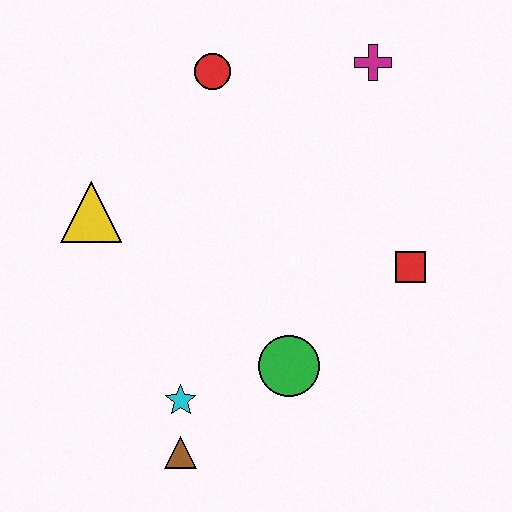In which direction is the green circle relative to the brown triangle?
The green circle is to the right of the brown triangle.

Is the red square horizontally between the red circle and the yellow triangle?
No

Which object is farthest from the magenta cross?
The brown triangle is farthest from the magenta cross.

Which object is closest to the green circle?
The cyan star is closest to the green circle.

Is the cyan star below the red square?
Yes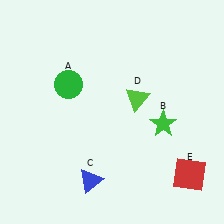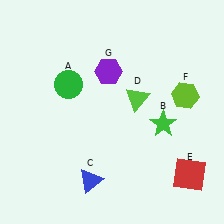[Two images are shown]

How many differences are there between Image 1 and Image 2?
There are 2 differences between the two images.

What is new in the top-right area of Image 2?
A lime hexagon (F) was added in the top-right area of Image 2.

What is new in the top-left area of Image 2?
A purple hexagon (G) was added in the top-left area of Image 2.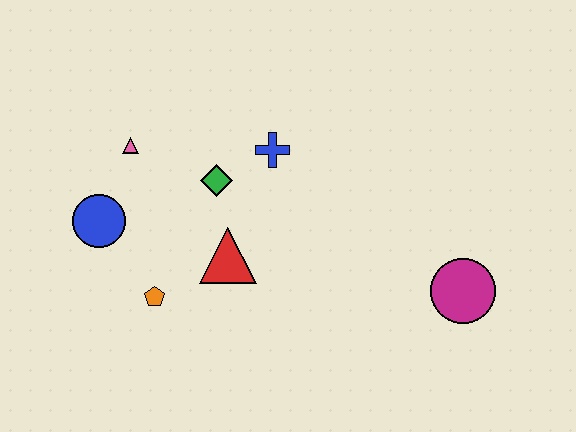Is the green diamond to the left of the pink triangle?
No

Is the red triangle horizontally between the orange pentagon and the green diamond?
No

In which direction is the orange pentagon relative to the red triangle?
The orange pentagon is to the left of the red triangle.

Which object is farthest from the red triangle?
The magenta circle is farthest from the red triangle.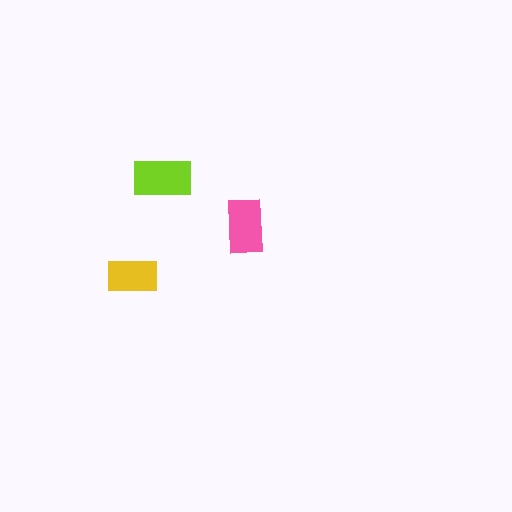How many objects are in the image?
There are 3 objects in the image.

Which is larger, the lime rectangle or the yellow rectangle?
The lime one.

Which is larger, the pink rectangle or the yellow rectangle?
The pink one.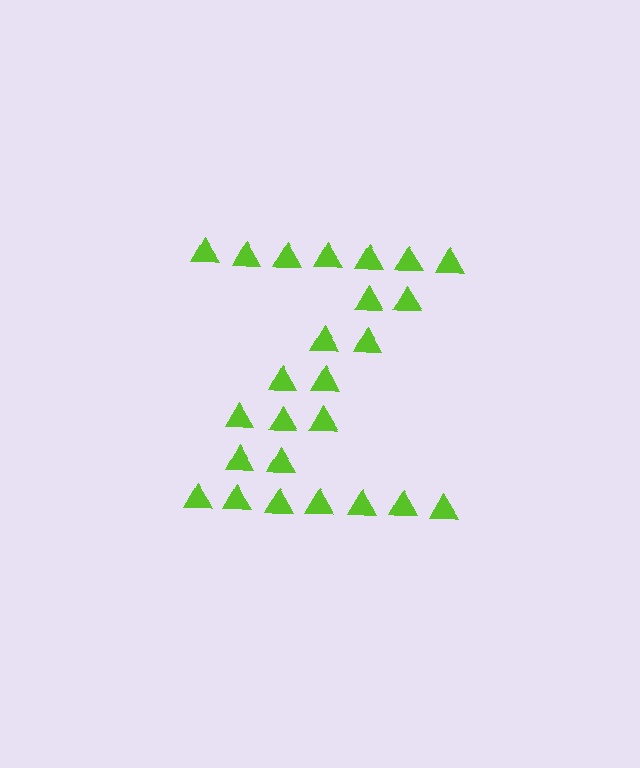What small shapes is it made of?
It is made of small triangles.